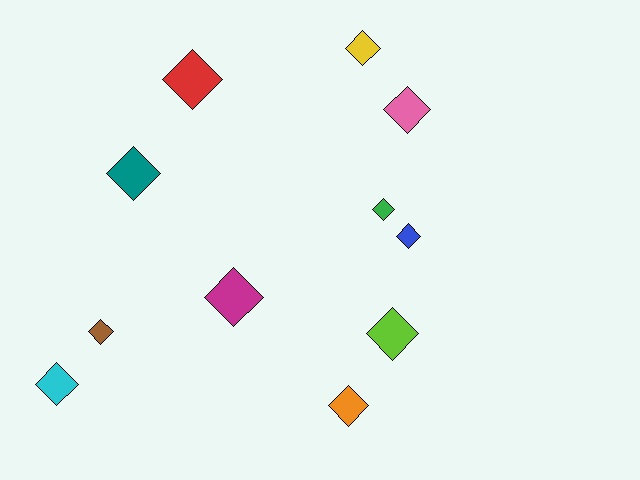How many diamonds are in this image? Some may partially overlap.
There are 11 diamonds.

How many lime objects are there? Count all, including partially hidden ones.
There is 1 lime object.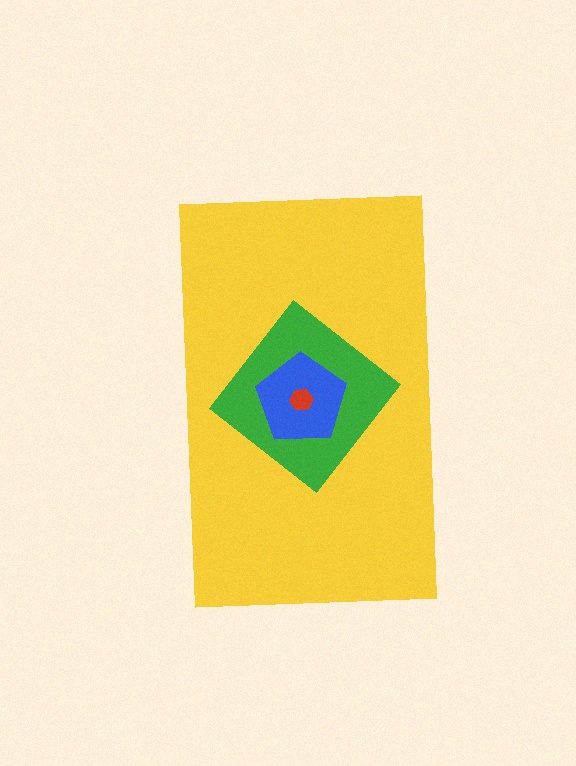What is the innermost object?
The red hexagon.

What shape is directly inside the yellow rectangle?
The green diamond.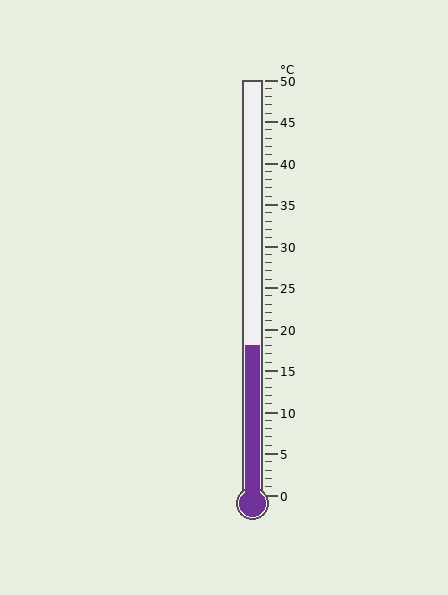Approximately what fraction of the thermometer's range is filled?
The thermometer is filled to approximately 35% of its range.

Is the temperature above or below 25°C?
The temperature is below 25°C.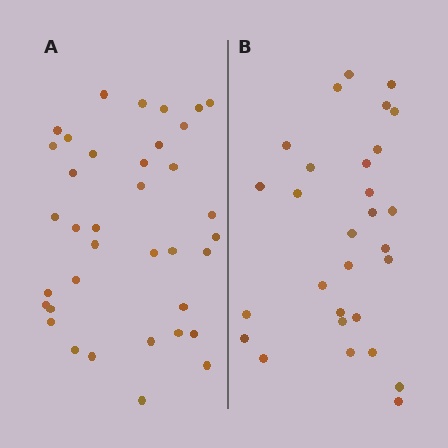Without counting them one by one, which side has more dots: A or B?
Region A (the left region) has more dots.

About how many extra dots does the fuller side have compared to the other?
Region A has roughly 8 or so more dots than region B.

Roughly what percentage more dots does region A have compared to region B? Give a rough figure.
About 30% more.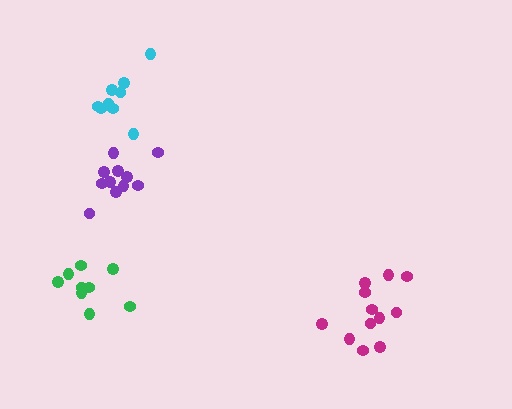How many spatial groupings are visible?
There are 4 spatial groupings.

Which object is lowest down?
The magenta cluster is bottommost.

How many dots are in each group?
Group 1: 11 dots, Group 2: 9 dots, Group 3: 9 dots, Group 4: 12 dots (41 total).